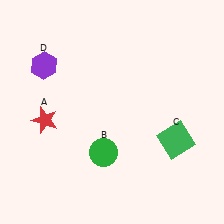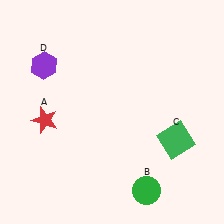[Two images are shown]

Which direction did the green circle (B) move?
The green circle (B) moved right.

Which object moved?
The green circle (B) moved right.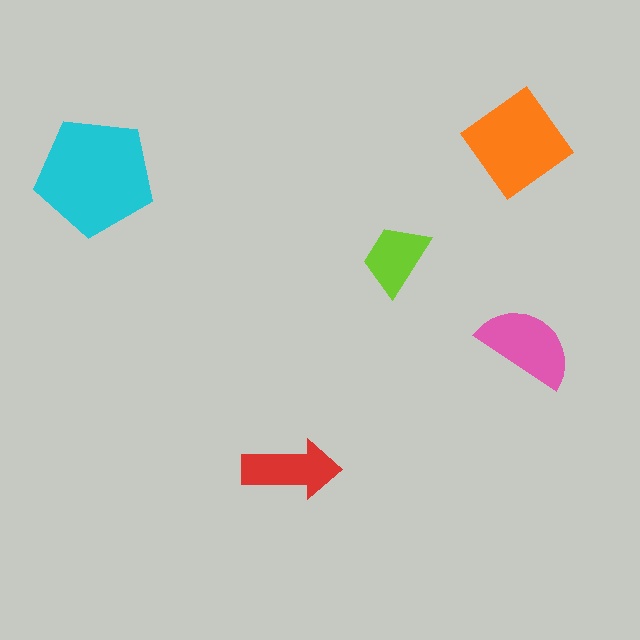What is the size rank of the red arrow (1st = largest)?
4th.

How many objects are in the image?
There are 5 objects in the image.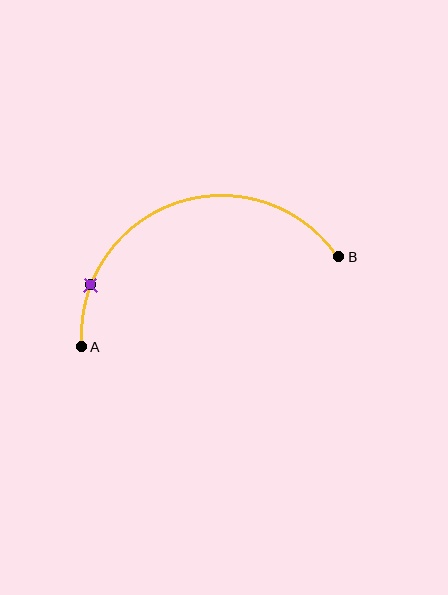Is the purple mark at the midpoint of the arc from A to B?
No. The purple mark lies on the arc but is closer to endpoint A. The arc midpoint would be at the point on the curve equidistant along the arc from both A and B.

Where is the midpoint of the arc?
The arc midpoint is the point on the curve farthest from the straight line joining A and B. It sits above that line.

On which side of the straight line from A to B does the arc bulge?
The arc bulges above the straight line connecting A and B.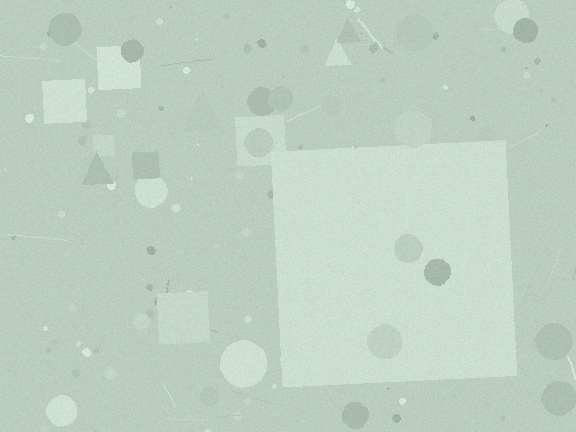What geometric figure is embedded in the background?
A square is embedded in the background.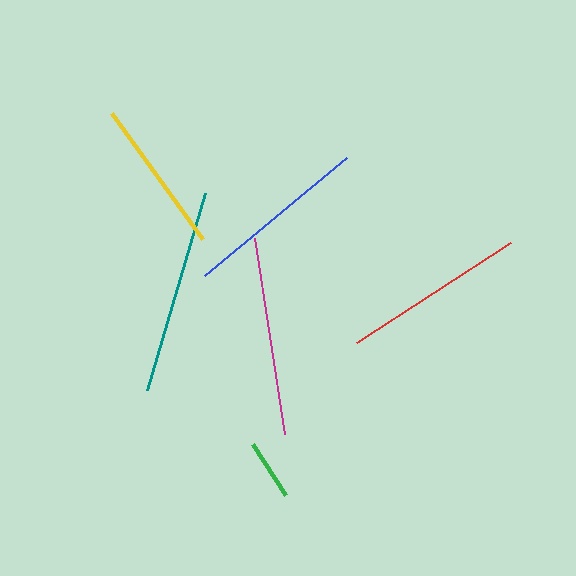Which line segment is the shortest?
The green line is the shortest at approximately 60 pixels.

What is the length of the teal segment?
The teal segment is approximately 205 pixels long.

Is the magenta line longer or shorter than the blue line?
The magenta line is longer than the blue line.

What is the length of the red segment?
The red segment is approximately 183 pixels long.